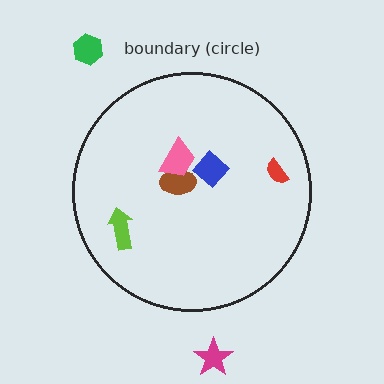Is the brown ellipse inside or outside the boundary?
Inside.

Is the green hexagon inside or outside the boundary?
Outside.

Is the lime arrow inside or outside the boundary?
Inside.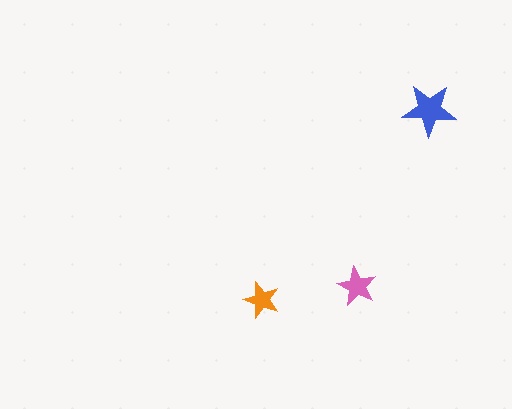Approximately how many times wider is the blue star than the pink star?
About 1.5 times wider.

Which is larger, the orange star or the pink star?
The pink one.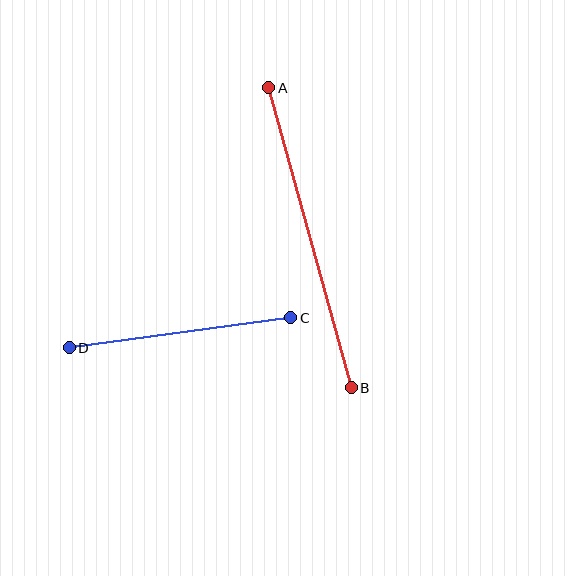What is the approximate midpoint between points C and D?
The midpoint is at approximately (180, 333) pixels.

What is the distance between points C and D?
The distance is approximately 223 pixels.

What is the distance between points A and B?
The distance is approximately 311 pixels.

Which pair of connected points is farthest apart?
Points A and B are farthest apart.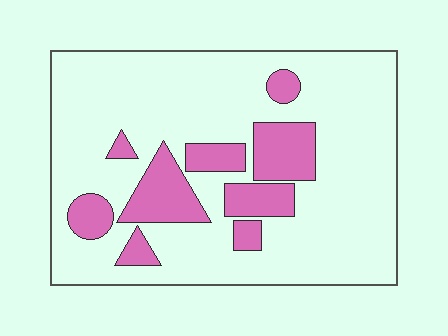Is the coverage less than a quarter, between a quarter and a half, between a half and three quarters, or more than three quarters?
Less than a quarter.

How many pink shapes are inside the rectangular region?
9.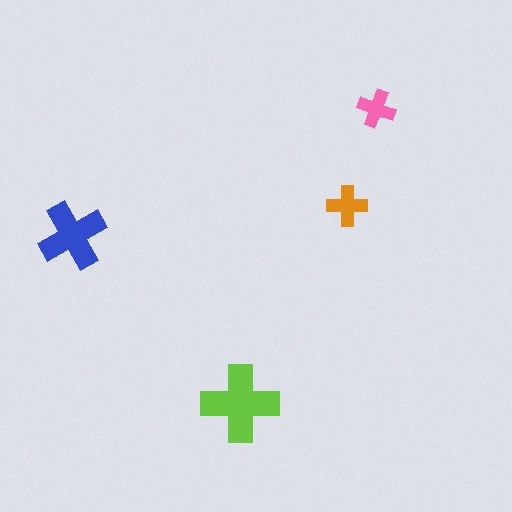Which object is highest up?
The pink cross is topmost.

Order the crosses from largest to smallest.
the lime one, the blue one, the orange one, the pink one.